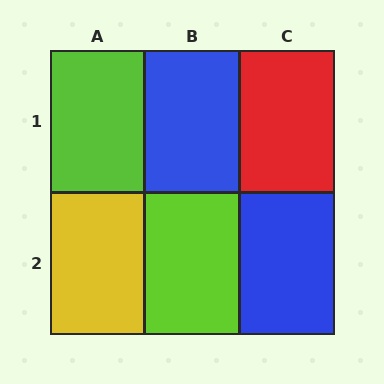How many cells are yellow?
1 cell is yellow.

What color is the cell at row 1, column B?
Blue.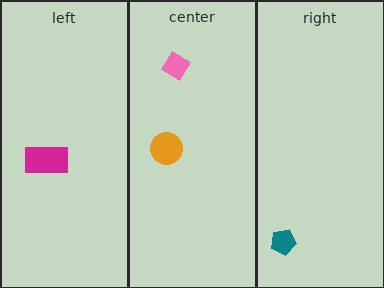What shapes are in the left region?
The magenta rectangle.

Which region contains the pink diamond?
The center region.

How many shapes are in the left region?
1.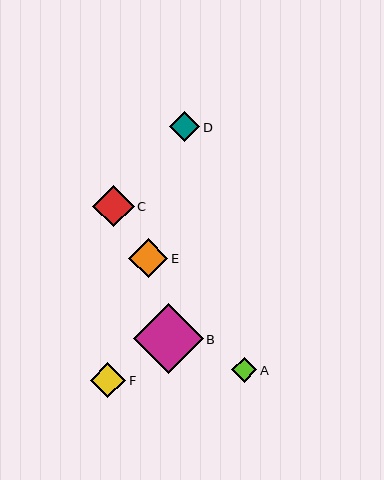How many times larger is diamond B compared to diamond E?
Diamond B is approximately 1.8 times the size of diamond E.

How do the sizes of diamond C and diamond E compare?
Diamond C and diamond E are approximately the same size.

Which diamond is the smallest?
Diamond A is the smallest with a size of approximately 25 pixels.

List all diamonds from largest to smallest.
From largest to smallest: B, C, E, F, D, A.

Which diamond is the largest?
Diamond B is the largest with a size of approximately 69 pixels.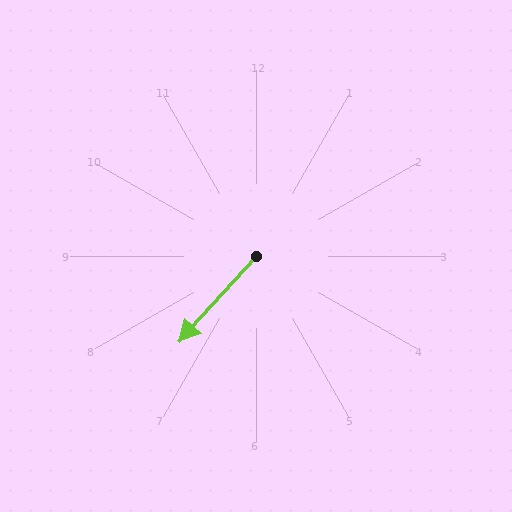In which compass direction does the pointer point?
Southwest.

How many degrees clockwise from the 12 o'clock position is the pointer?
Approximately 222 degrees.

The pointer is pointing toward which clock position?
Roughly 7 o'clock.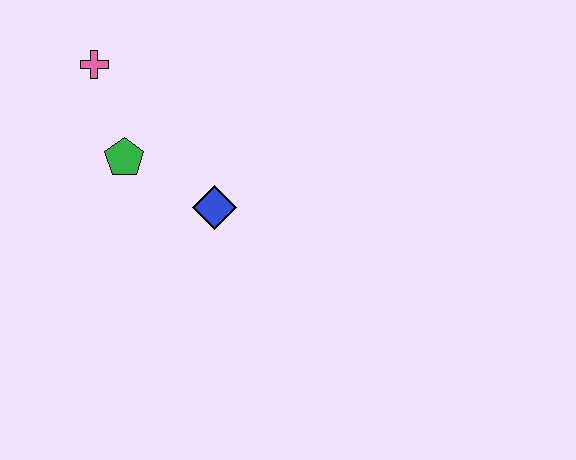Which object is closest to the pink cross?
The green pentagon is closest to the pink cross.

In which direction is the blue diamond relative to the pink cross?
The blue diamond is below the pink cross.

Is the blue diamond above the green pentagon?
No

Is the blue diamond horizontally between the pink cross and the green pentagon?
No